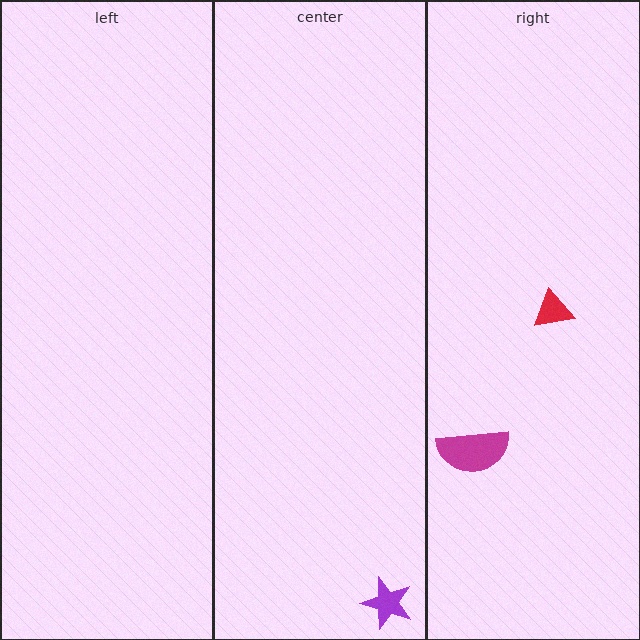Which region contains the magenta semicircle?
The right region.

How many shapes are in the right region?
2.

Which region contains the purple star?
The center region.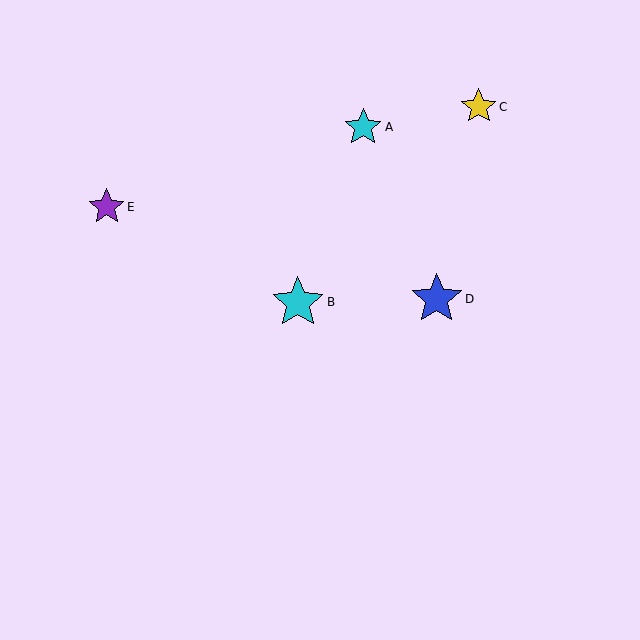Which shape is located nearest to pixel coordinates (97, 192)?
The purple star (labeled E) at (107, 207) is nearest to that location.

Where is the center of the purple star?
The center of the purple star is at (107, 207).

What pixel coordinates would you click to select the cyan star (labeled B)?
Click at (298, 302) to select the cyan star B.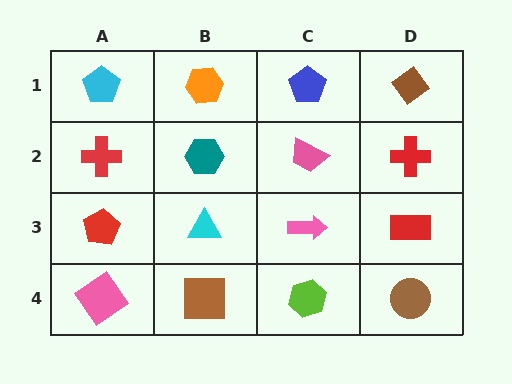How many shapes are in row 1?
4 shapes.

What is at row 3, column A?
A red pentagon.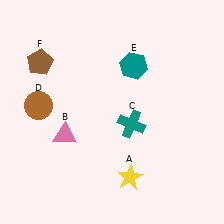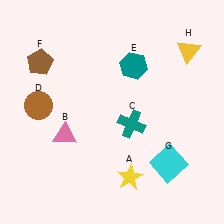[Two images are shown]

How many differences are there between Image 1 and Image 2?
There are 2 differences between the two images.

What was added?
A cyan square (G), a yellow triangle (H) were added in Image 2.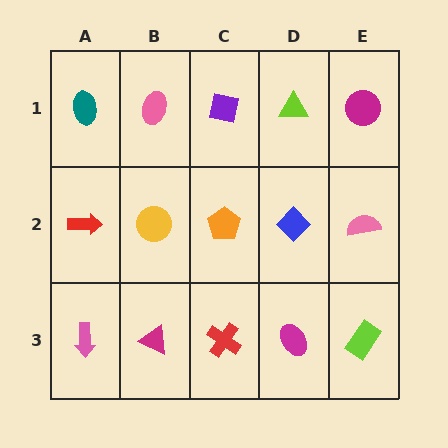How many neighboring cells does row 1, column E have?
2.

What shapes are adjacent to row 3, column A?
A red arrow (row 2, column A), a magenta triangle (row 3, column B).